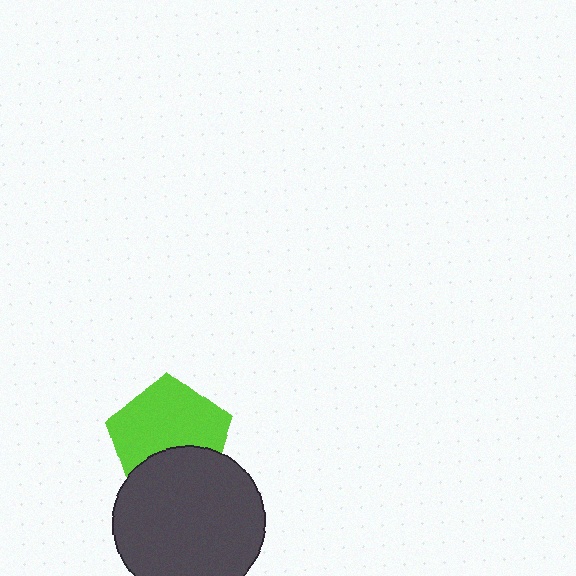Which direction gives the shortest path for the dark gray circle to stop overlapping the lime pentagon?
Moving down gives the shortest separation.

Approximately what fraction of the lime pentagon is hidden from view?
Roughly 34% of the lime pentagon is hidden behind the dark gray circle.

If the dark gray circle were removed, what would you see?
You would see the complete lime pentagon.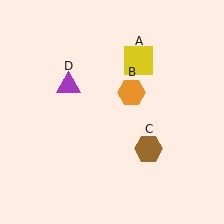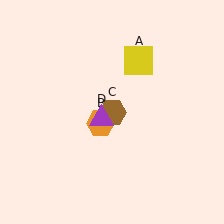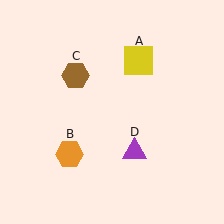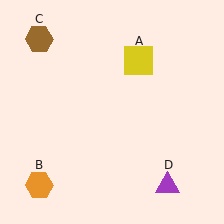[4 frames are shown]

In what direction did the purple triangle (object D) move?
The purple triangle (object D) moved down and to the right.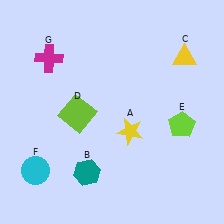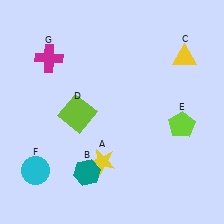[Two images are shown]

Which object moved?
The yellow star (A) moved down.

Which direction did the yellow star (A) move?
The yellow star (A) moved down.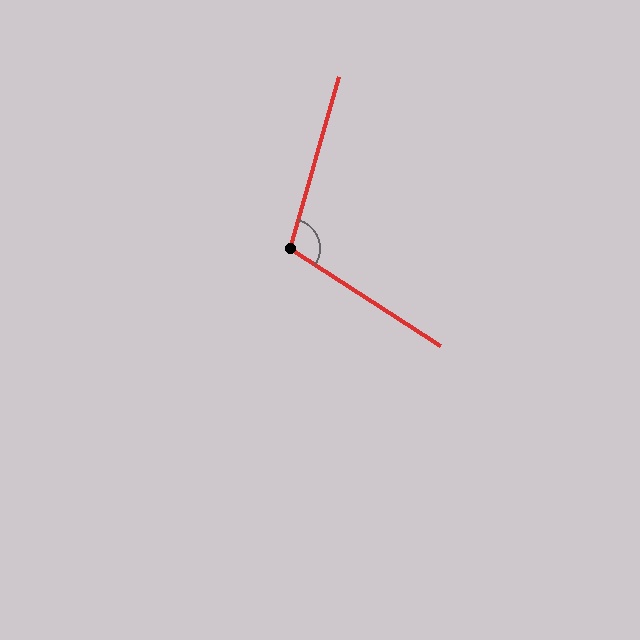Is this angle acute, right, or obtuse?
It is obtuse.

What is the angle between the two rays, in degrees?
Approximately 107 degrees.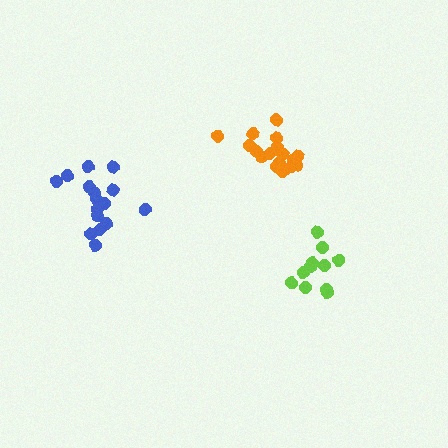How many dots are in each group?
Group 1: 17 dots, Group 2: 16 dots, Group 3: 11 dots (44 total).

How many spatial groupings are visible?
There are 3 spatial groupings.